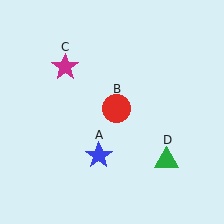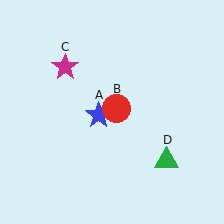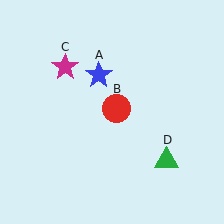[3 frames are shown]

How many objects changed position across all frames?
1 object changed position: blue star (object A).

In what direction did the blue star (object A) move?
The blue star (object A) moved up.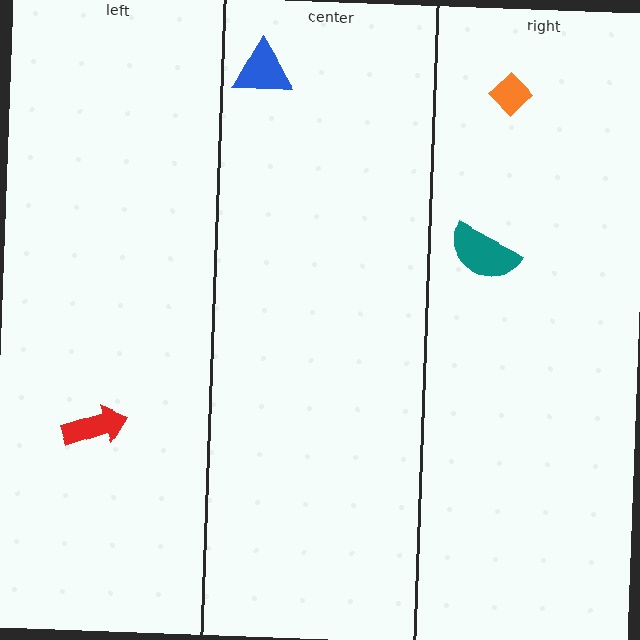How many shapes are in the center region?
1.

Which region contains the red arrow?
The left region.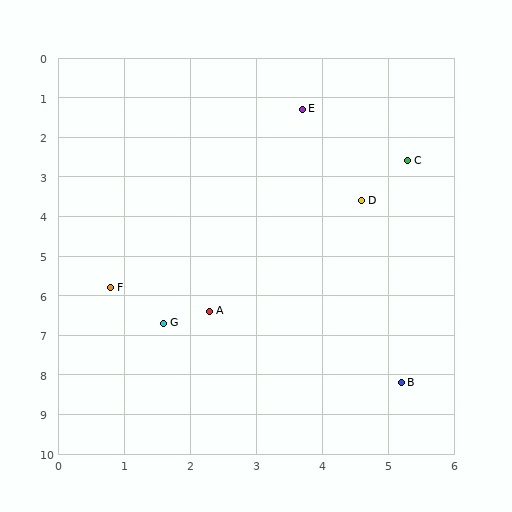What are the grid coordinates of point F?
Point F is at approximately (0.8, 5.8).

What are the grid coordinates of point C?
Point C is at approximately (5.3, 2.6).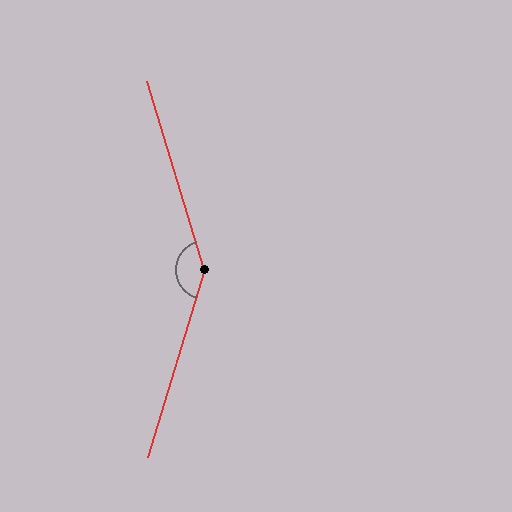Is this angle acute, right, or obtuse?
It is obtuse.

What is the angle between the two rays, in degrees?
Approximately 146 degrees.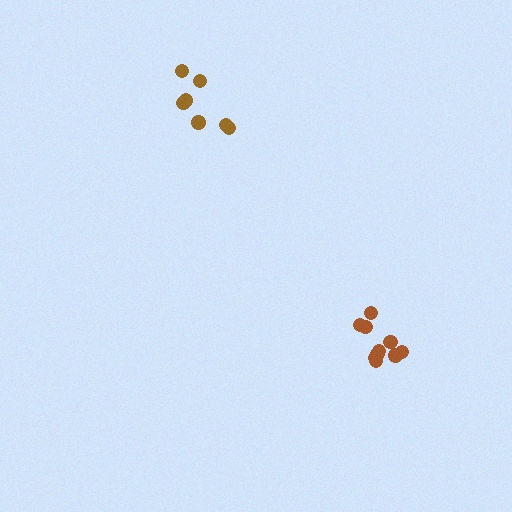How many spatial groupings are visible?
There are 2 spatial groupings.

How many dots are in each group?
Group 1: 7 dots, Group 2: 10 dots (17 total).